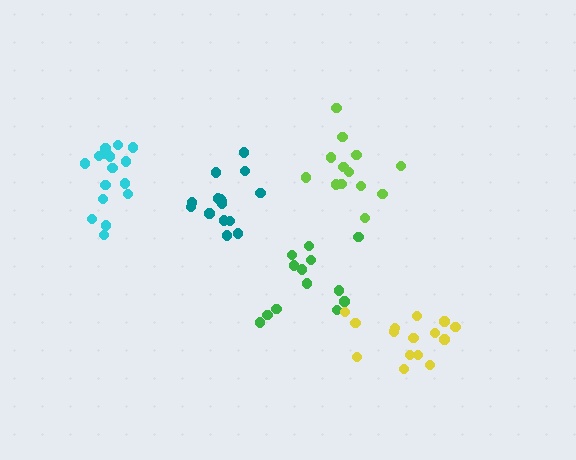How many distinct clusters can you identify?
There are 5 distinct clusters.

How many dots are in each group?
Group 1: 15 dots, Group 2: 16 dots, Group 3: 13 dots, Group 4: 13 dots, Group 5: 15 dots (72 total).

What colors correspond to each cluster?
The clusters are colored: teal, cyan, lime, green, yellow.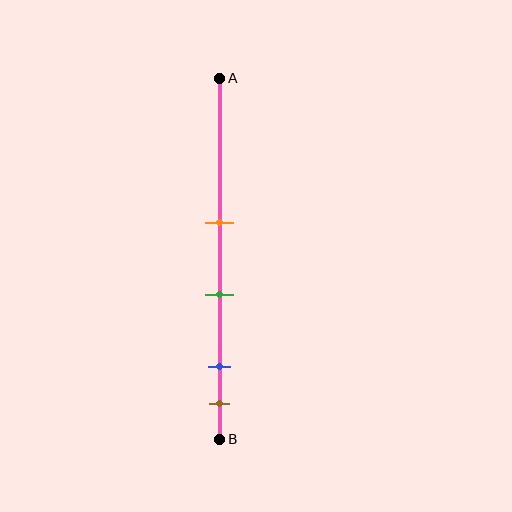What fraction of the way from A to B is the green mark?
The green mark is approximately 60% (0.6) of the way from A to B.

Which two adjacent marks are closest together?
The blue and brown marks are the closest adjacent pair.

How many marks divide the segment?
There are 4 marks dividing the segment.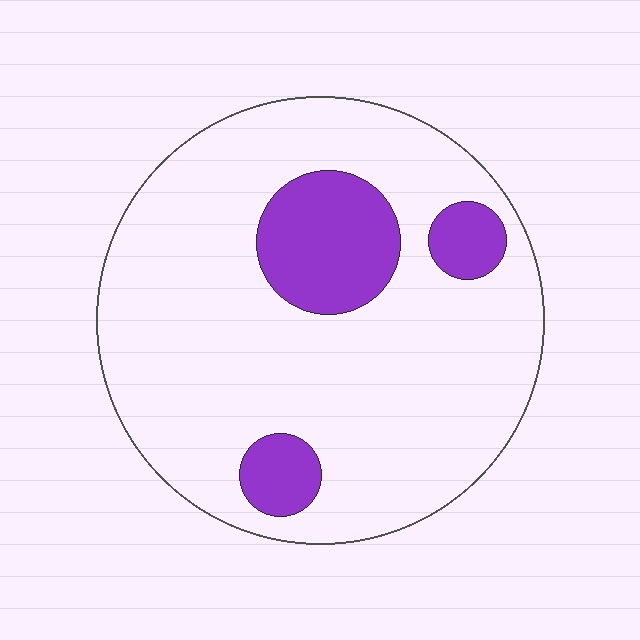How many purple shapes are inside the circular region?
3.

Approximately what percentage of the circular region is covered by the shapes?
Approximately 15%.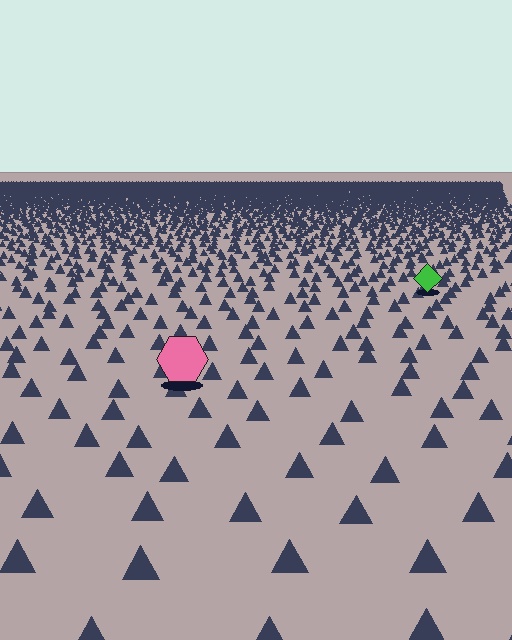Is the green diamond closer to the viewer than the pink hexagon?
No. The pink hexagon is closer — you can tell from the texture gradient: the ground texture is coarser near it.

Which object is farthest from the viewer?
The green diamond is farthest from the viewer. It appears smaller and the ground texture around it is denser.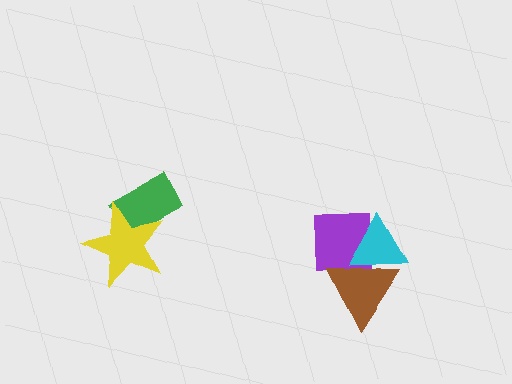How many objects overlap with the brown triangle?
2 objects overlap with the brown triangle.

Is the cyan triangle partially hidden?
Yes, it is partially covered by another shape.